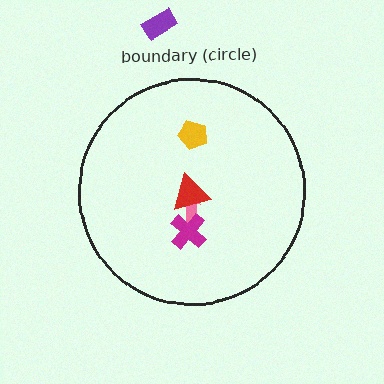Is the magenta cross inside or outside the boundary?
Inside.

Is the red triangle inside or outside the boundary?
Inside.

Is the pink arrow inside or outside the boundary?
Inside.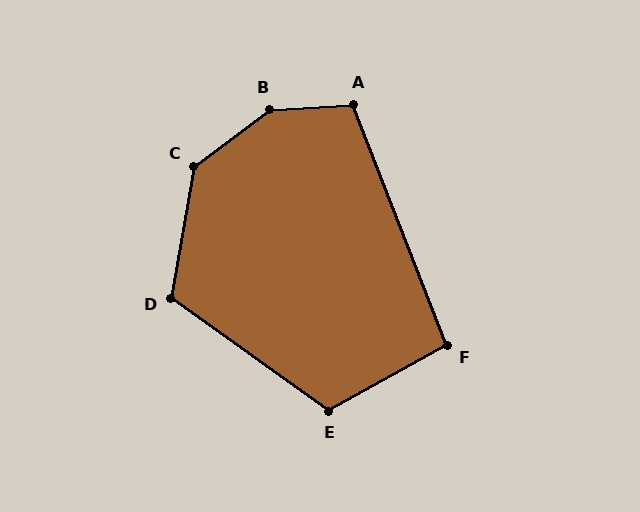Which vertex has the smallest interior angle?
F, at approximately 98 degrees.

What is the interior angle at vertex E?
Approximately 115 degrees (obtuse).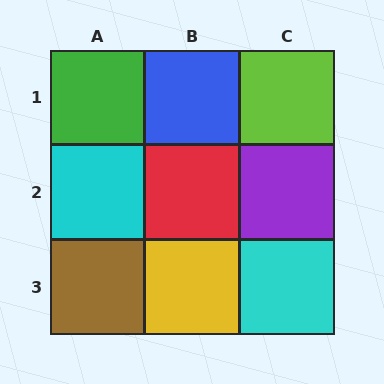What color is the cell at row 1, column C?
Lime.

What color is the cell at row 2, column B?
Red.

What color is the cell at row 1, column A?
Green.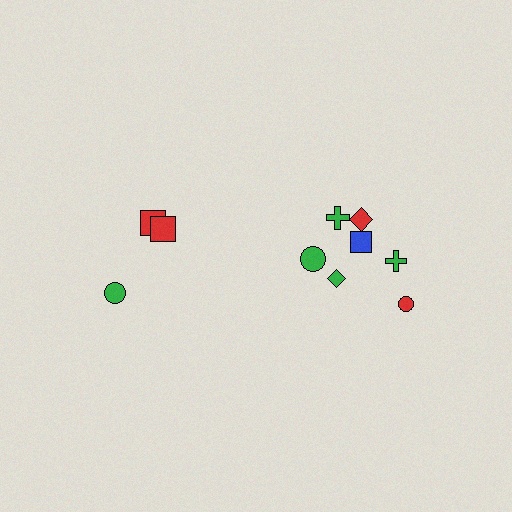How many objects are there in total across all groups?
There are 10 objects.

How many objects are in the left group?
There are 3 objects.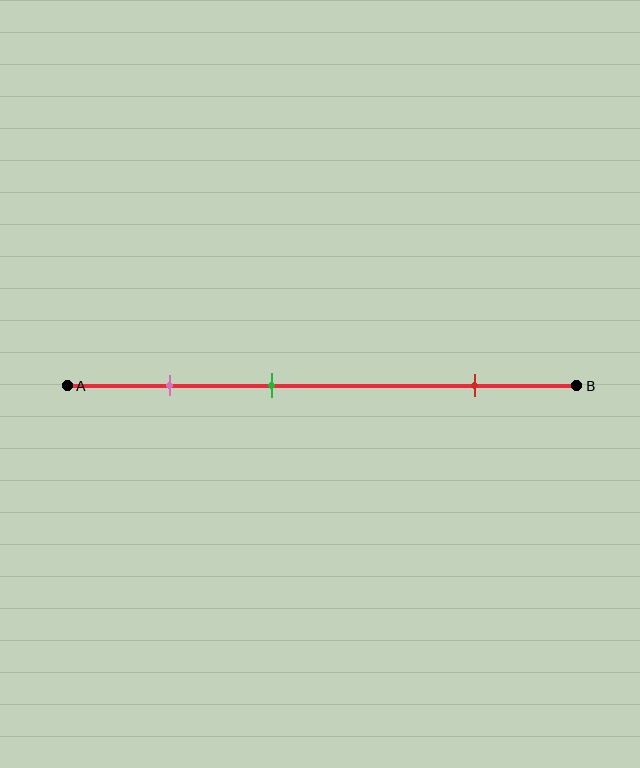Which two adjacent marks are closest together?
The pink and green marks are the closest adjacent pair.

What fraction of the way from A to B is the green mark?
The green mark is approximately 40% (0.4) of the way from A to B.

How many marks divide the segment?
There are 3 marks dividing the segment.